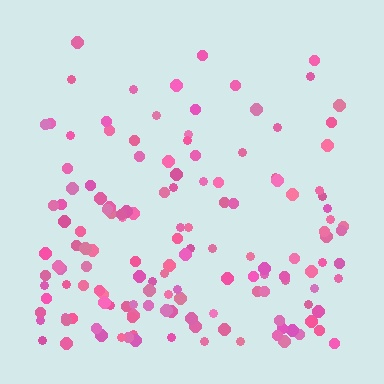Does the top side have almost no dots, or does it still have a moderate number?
Still a moderate number, just noticeably fewer than the bottom.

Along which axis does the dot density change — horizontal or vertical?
Vertical.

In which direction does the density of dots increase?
From top to bottom, with the bottom side densest.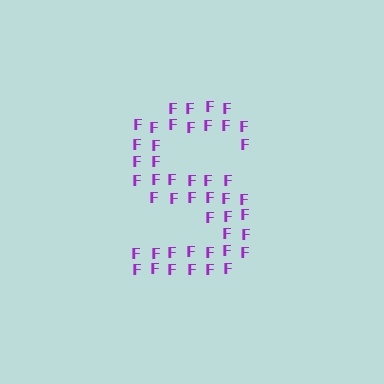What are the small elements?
The small elements are letter F's.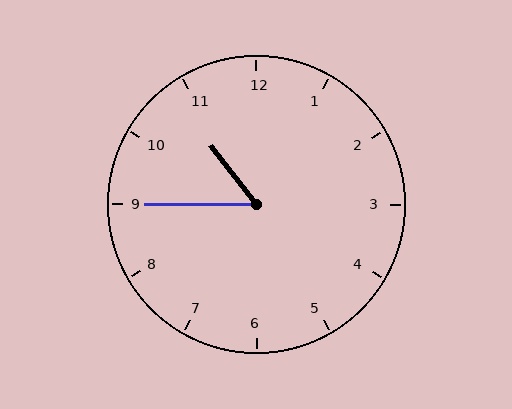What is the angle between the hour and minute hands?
Approximately 52 degrees.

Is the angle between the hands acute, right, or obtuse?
It is acute.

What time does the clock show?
10:45.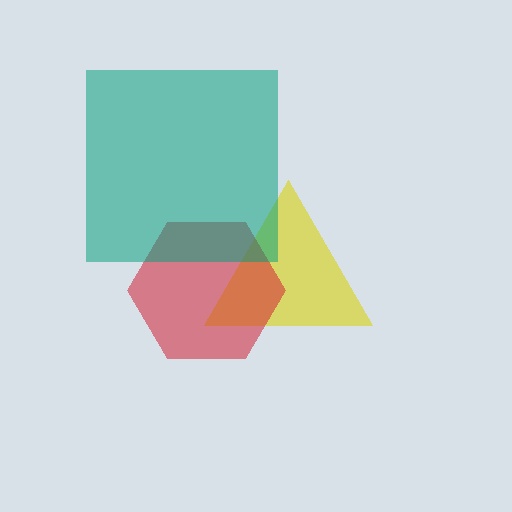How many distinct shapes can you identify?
There are 3 distinct shapes: a yellow triangle, a red hexagon, a teal square.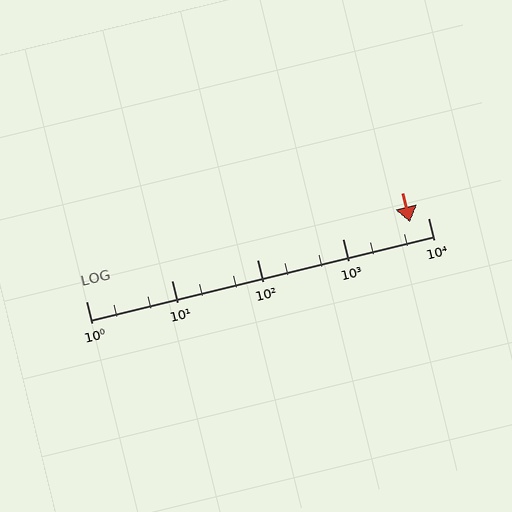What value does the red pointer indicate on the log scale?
The pointer indicates approximately 6100.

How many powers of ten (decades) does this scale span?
The scale spans 4 decades, from 1 to 10000.